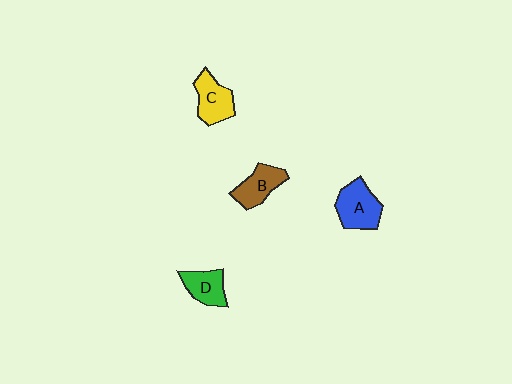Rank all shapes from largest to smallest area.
From largest to smallest: A (blue), C (yellow), B (brown), D (green).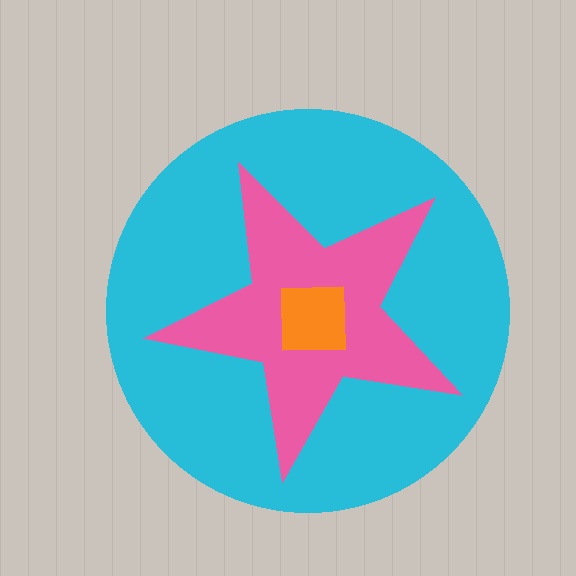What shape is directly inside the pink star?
The orange square.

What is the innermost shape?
The orange square.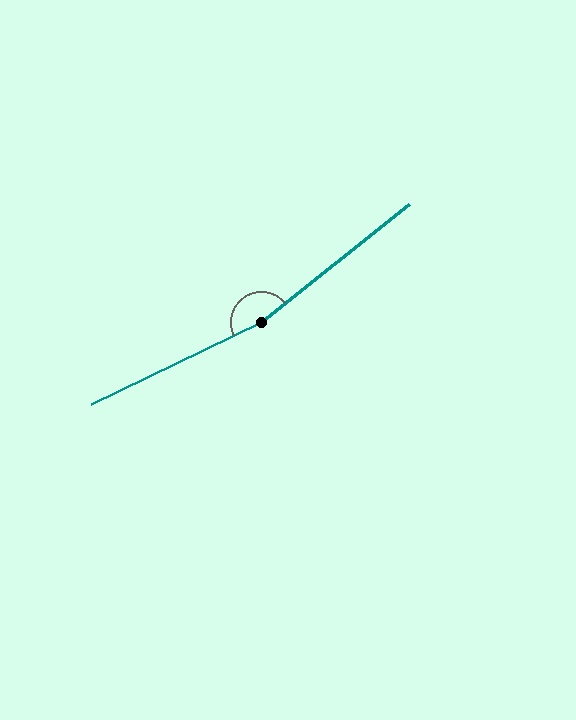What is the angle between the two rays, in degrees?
Approximately 167 degrees.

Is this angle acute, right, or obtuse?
It is obtuse.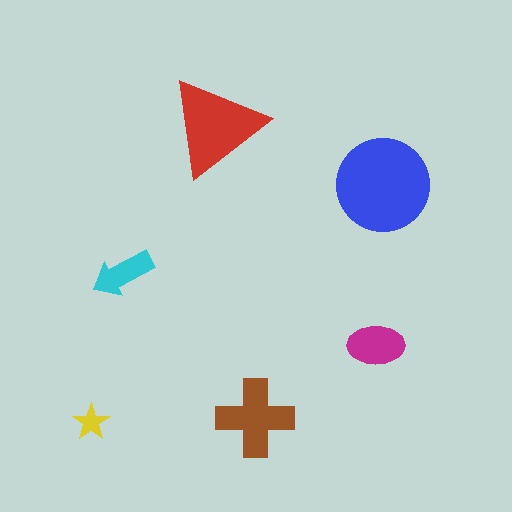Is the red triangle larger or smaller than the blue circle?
Smaller.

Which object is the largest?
The blue circle.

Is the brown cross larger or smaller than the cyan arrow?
Larger.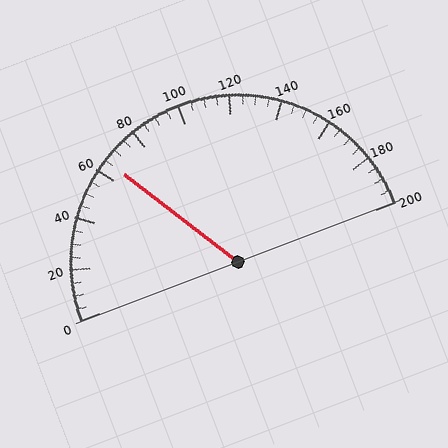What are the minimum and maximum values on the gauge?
The gauge ranges from 0 to 200.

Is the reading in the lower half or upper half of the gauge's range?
The reading is in the lower half of the range (0 to 200).